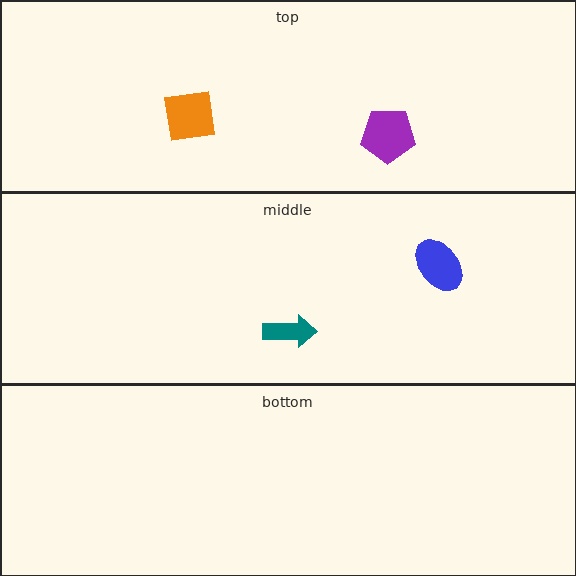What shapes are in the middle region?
The blue ellipse, the teal arrow.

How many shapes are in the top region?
2.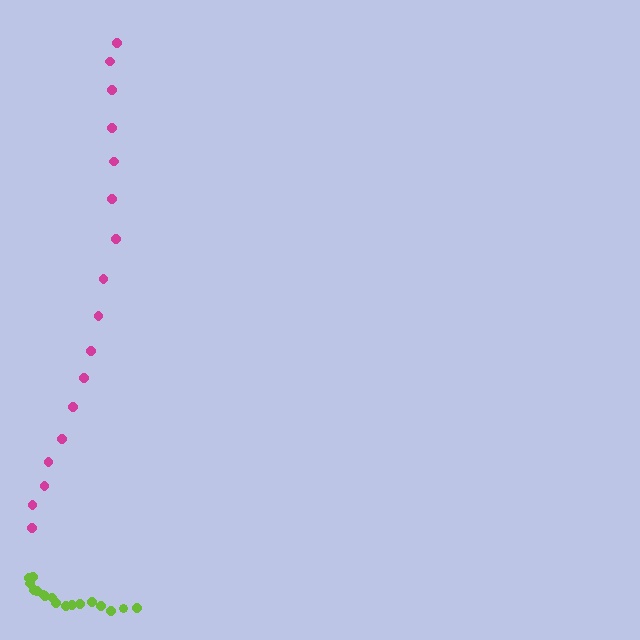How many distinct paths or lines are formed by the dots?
There are 2 distinct paths.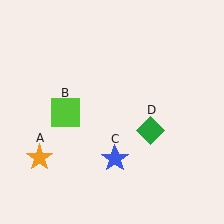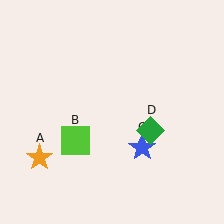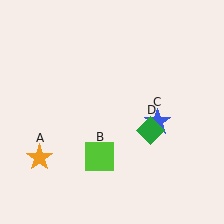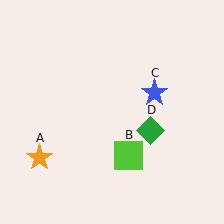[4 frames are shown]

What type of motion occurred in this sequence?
The lime square (object B), blue star (object C) rotated counterclockwise around the center of the scene.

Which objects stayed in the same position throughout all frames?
Orange star (object A) and green diamond (object D) remained stationary.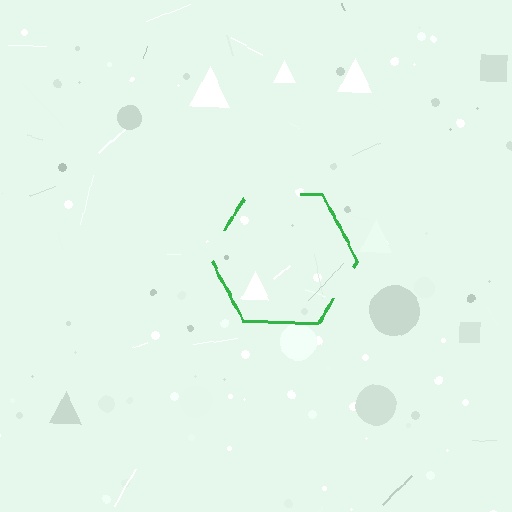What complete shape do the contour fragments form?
The contour fragments form a hexagon.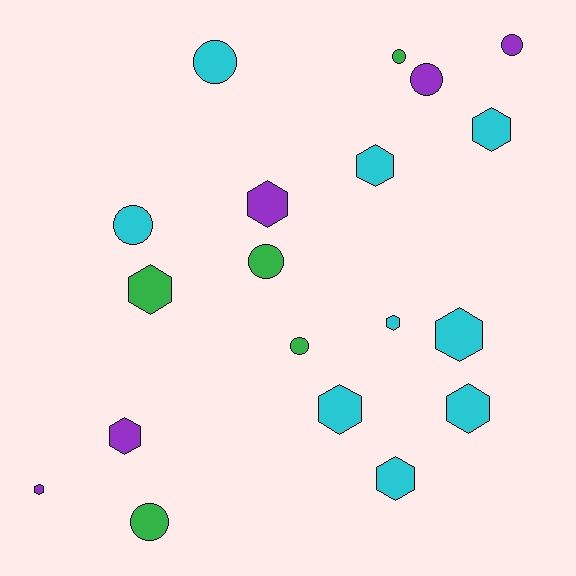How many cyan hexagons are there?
There are 7 cyan hexagons.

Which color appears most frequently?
Cyan, with 9 objects.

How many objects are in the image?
There are 19 objects.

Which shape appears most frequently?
Hexagon, with 11 objects.